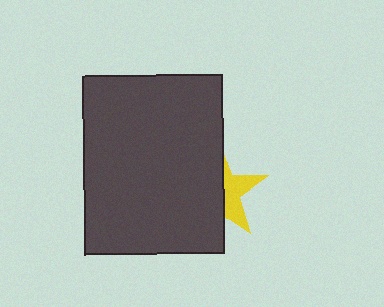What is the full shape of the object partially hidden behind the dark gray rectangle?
The partially hidden object is a yellow star.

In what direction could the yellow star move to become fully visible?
The yellow star could move right. That would shift it out from behind the dark gray rectangle entirely.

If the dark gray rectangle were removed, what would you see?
You would see the complete yellow star.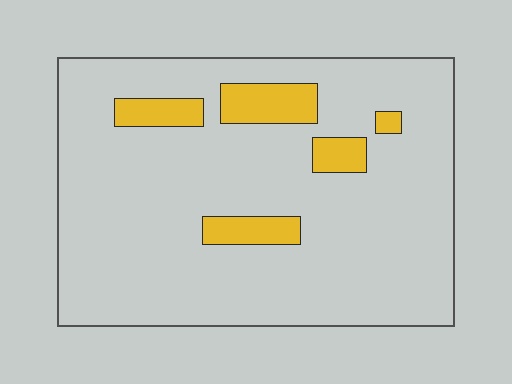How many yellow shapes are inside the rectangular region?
5.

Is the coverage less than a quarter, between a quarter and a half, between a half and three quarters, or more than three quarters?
Less than a quarter.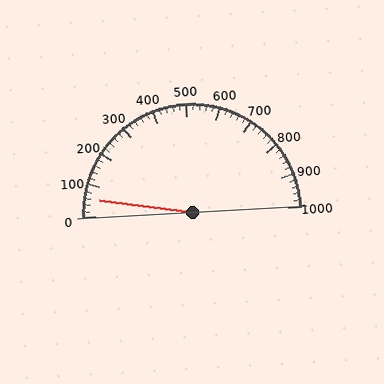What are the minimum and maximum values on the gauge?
The gauge ranges from 0 to 1000.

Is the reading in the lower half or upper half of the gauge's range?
The reading is in the lower half of the range (0 to 1000).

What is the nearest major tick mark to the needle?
The nearest major tick mark is 100.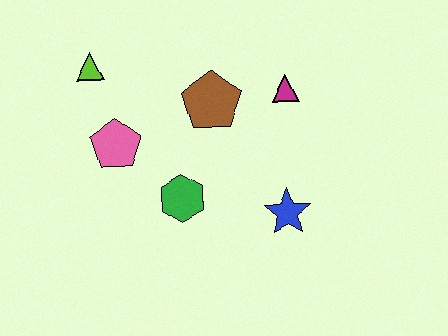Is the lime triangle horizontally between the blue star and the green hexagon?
No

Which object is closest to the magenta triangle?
The brown pentagon is closest to the magenta triangle.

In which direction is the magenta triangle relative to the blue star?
The magenta triangle is above the blue star.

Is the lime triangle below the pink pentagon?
No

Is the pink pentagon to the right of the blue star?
No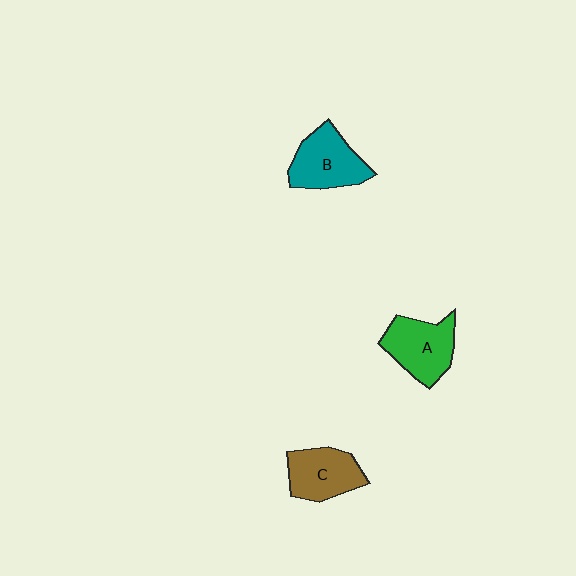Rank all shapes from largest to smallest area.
From largest to smallest: A (green), B (teal), C (brown).